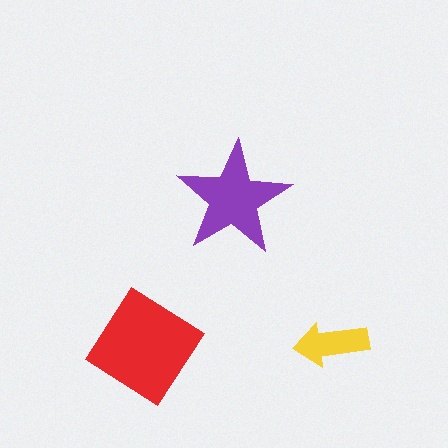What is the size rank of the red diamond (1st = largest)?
1st.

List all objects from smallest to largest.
The yellow arrow, the purple star, the red diamond.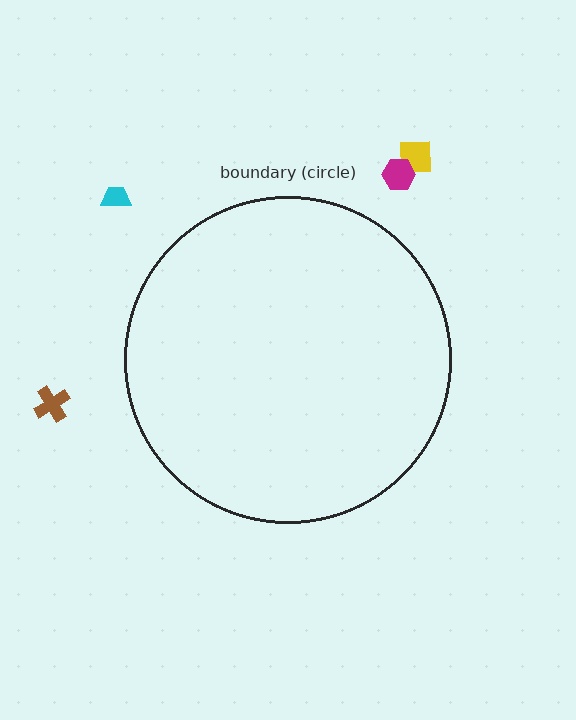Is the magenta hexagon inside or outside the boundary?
Outside.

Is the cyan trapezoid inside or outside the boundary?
Outside.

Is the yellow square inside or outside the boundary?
Outside.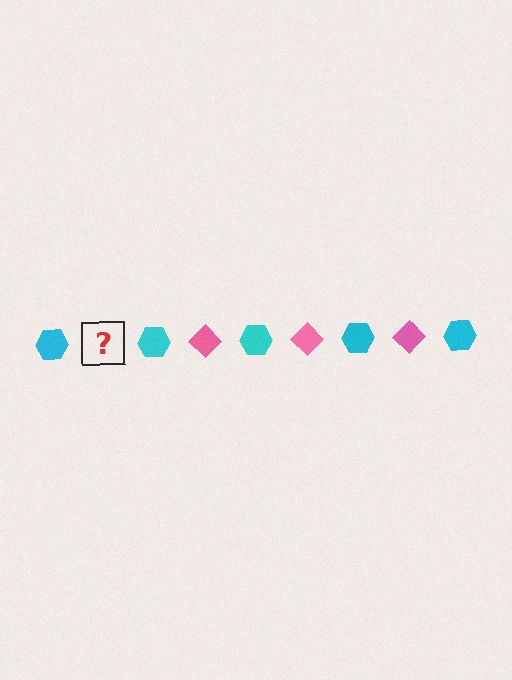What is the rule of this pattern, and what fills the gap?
The rule is that the pattern alternates between cyan hexagon and pink diamond. The gap should be filled with a pink diamond.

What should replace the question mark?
The question mark should be replaced with a pink diamond.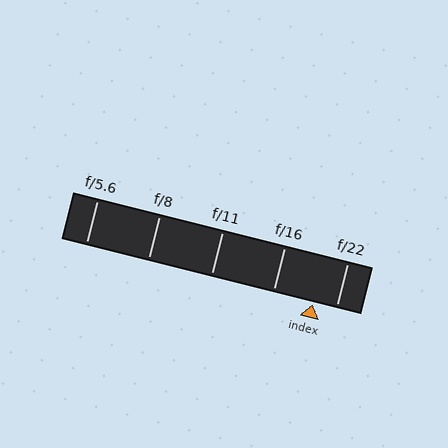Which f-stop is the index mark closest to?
The index mark is closest to f/22.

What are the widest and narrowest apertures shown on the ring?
The widest aperture shown is f/5.6 and the narrowest is f/22.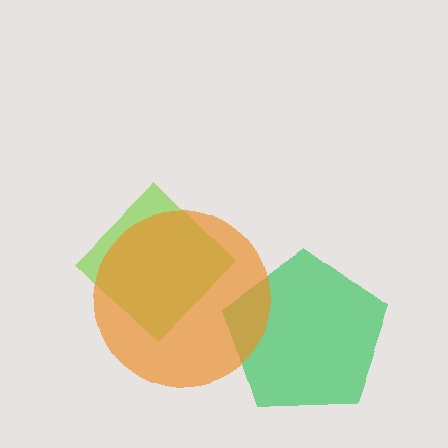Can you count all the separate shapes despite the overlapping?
Yes, there are 3 separate shapes.